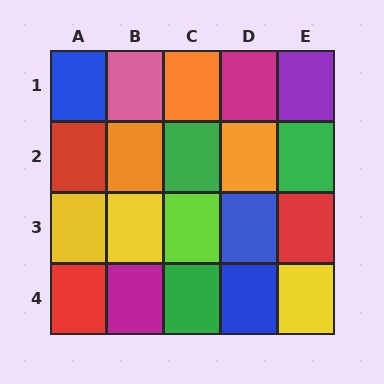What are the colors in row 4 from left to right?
Red, magenta, green, blue, yellow.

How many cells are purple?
1 cell is purple.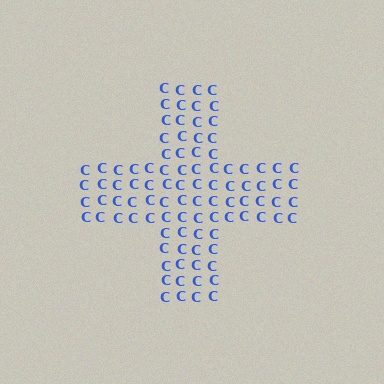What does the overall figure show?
The overall figure shows a cross.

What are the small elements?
The small elements are letter C's.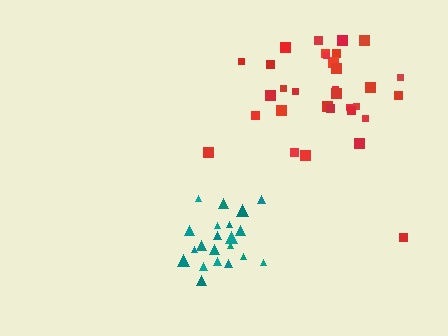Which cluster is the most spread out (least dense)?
Red.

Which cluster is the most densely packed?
Teal.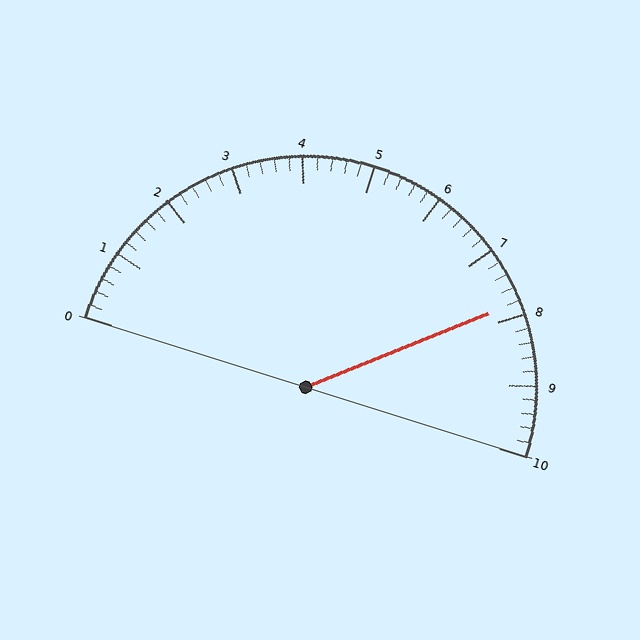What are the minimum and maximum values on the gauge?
The gauge ranges from 0 to 10.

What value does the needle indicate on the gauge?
The needle indicates approximately 7.8.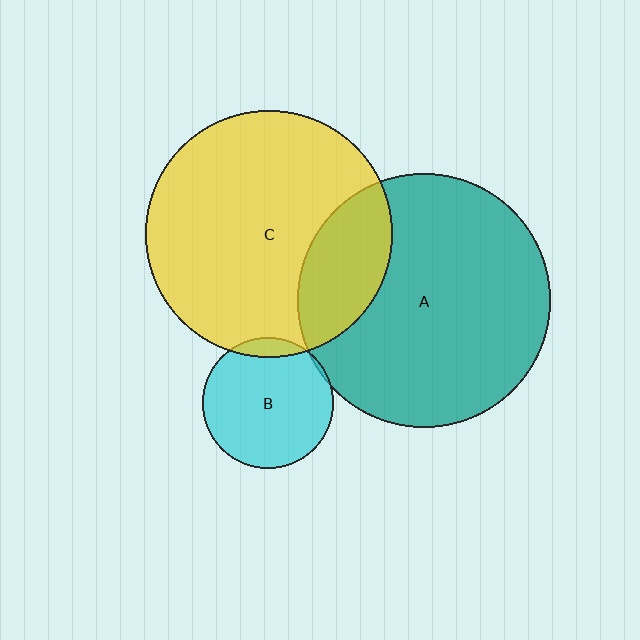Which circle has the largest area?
Circle A (teal).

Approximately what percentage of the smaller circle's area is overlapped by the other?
Approximately 5%.